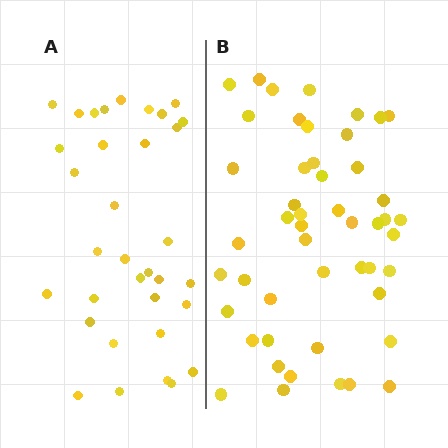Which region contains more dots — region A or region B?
Region B (the right region) has more dots.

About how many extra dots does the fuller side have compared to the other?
Region B has approximately 15 more dots than region A.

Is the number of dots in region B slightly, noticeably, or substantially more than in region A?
Region B has noticeably more, but not dramatically so. The ratio is roughly 1.4 to 1.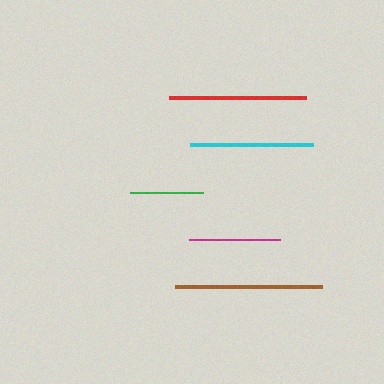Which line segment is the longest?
The brown line is the longest at approximately 147 pixels.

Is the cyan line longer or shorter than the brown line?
The brown line is longer than the cyan line.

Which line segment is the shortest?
The green line is the shortest at approximately 73 pixels.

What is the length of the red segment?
The red segment is approximately 137 pixels long.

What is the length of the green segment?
The green segment is approximately 73 pixels long.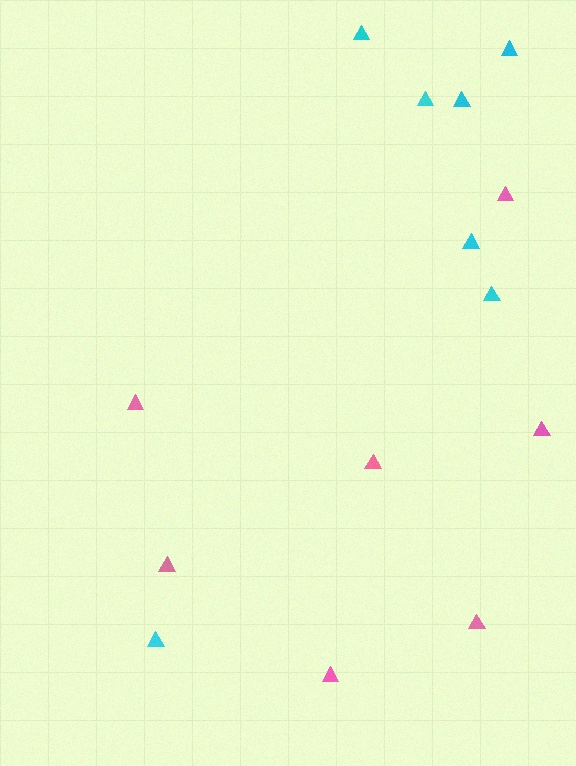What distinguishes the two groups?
There are 2 groups: one group of pink triangles (7) and one group of cyan triangles (7).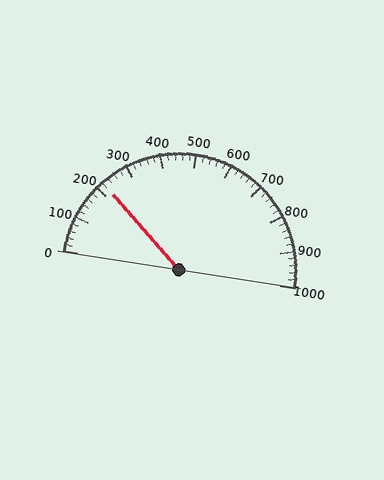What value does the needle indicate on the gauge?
The needle indicates approximately 220.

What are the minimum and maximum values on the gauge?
The gauge ranges from 0 to 1000.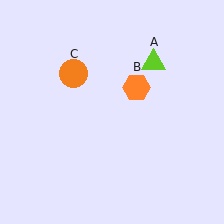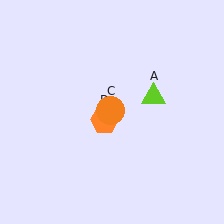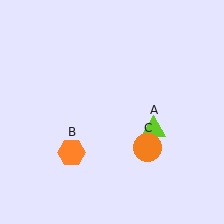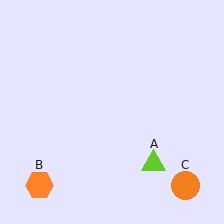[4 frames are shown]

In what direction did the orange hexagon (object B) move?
The orange hexagon (object B) moved down and to the left.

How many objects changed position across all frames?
3 objects changed position: lime triangle (object A), orange hexagon (object B), orange circle (object C).